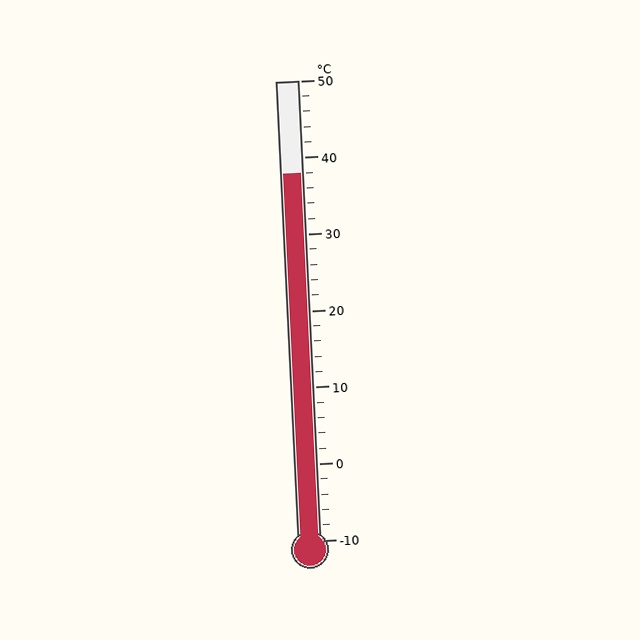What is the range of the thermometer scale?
The thermometer scale ranges from -10°C to 50°C.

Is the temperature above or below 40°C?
The temperature is below 40°C.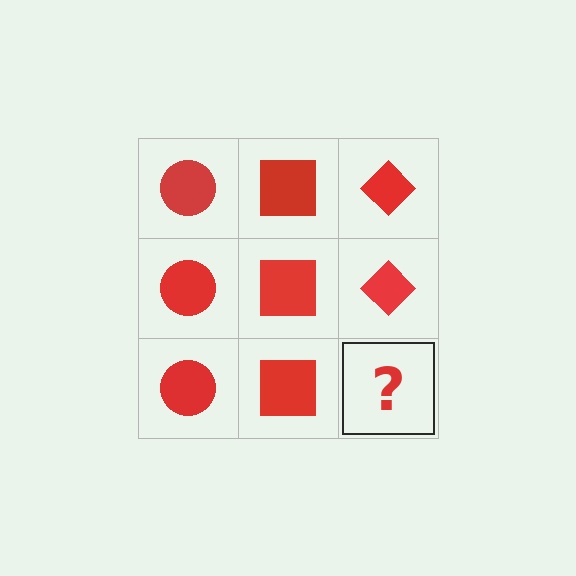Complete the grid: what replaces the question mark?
The question mark should be replaced with a red diamond.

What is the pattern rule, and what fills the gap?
The rule is that each column has a consistent shape. The gap should be filled with a red diamond.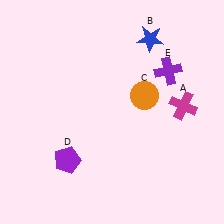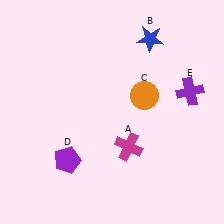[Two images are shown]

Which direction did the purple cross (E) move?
The purple cross (E) moved right.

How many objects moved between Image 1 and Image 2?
2 objects moved between the two images.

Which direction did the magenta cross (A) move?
The magenta cross (A) moved left.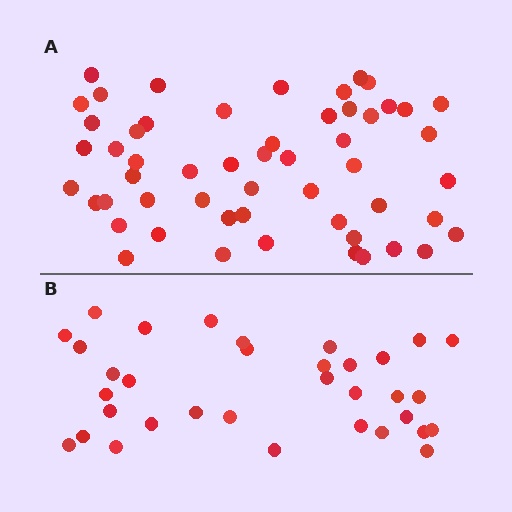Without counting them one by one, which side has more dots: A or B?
Region A (the top region) has more dots.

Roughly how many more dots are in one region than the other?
Region A has approximately 20 more dots than region B.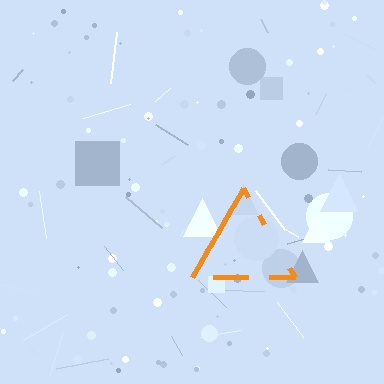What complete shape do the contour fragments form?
The contour fragments form a triangle.